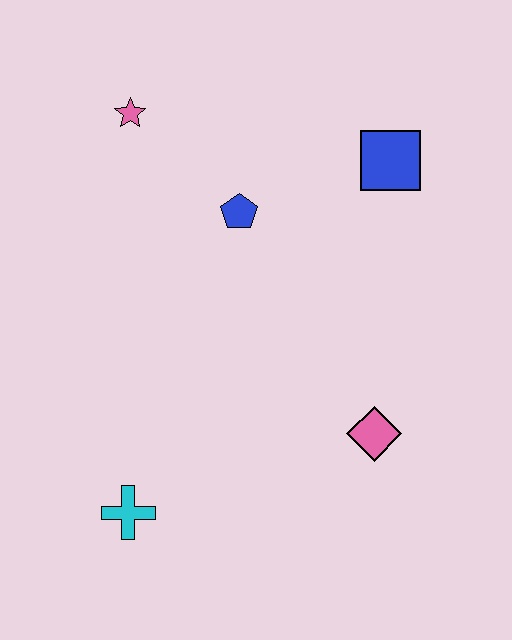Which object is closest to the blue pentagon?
The pink star is closest to the blue pentagon.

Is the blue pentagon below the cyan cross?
No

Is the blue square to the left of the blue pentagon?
No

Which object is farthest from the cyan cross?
The blue square is farthest from the cyan cross.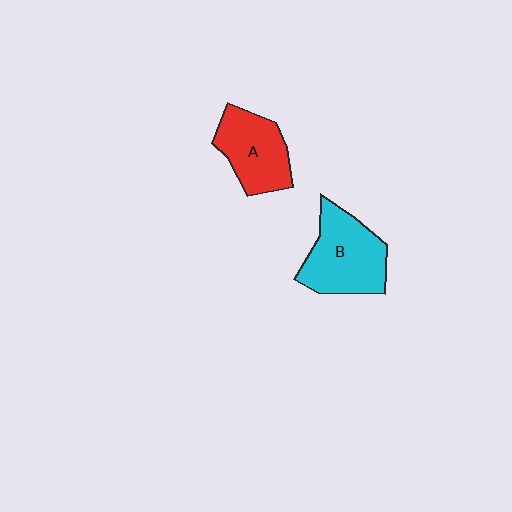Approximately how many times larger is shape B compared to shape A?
Approximately 1.2 times.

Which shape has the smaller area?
Shape A (red).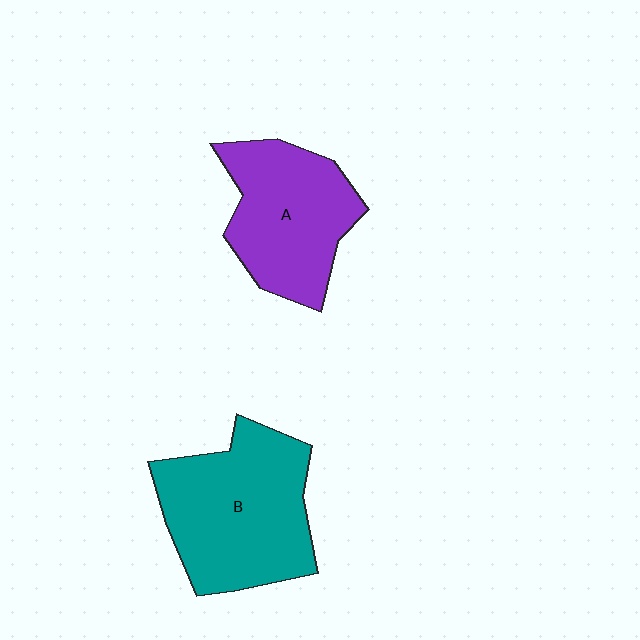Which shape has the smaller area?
Shape A (purple).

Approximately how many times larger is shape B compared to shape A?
Approximately 1.2 times.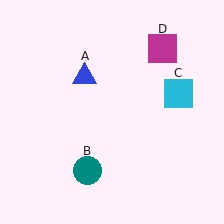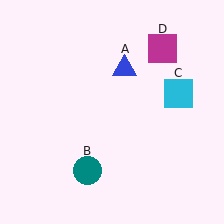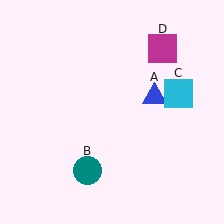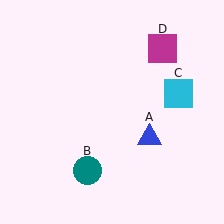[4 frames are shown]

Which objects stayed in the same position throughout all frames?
Teal circle (object B) and cyan square (object C) and magenta square (object D) remained stationary.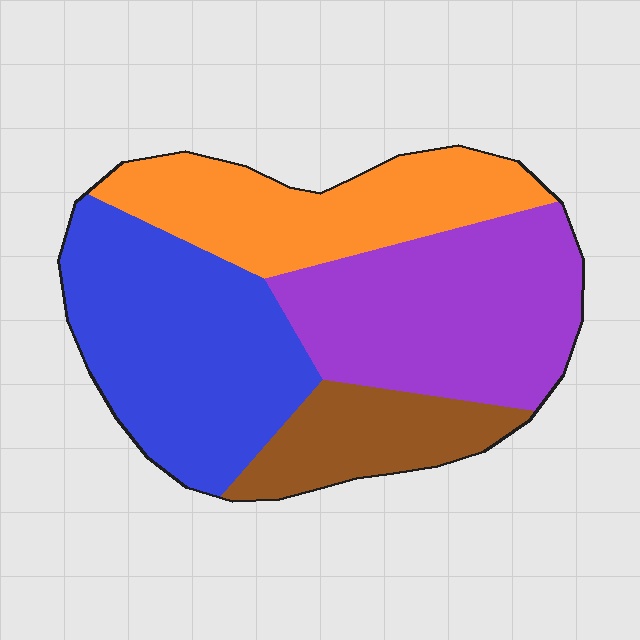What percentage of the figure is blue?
Blue covers 32% of the figure.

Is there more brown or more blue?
Blue.